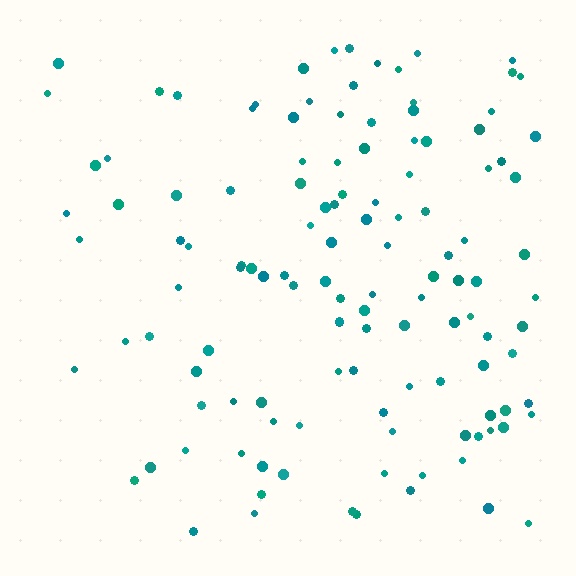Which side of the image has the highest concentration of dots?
The right.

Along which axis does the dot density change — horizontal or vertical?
Horizontal.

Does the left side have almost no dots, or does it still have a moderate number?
Still a moderate number, just noticeably fewer than the right.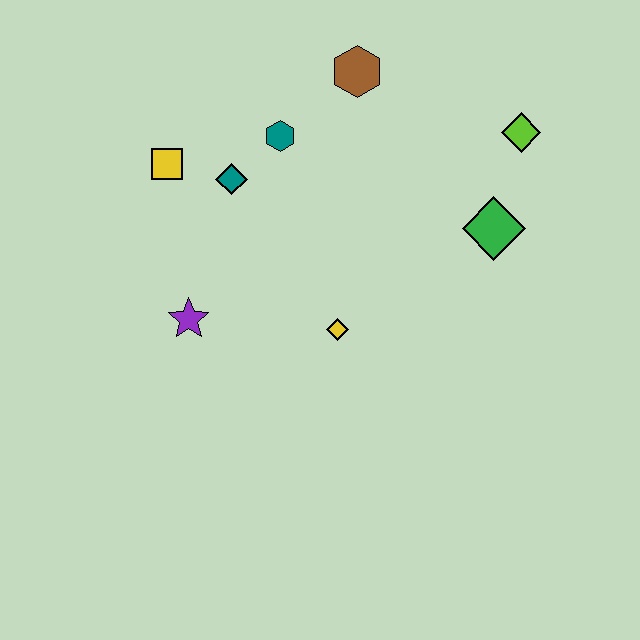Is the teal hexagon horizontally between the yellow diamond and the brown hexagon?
No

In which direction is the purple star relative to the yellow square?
The purple star is below the yellow square.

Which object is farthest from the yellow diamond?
The lime diamond is farthest from the yellow diamond.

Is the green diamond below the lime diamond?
Yes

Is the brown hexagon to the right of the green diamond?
No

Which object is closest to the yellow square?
The teal diamond is closest to the yellow square.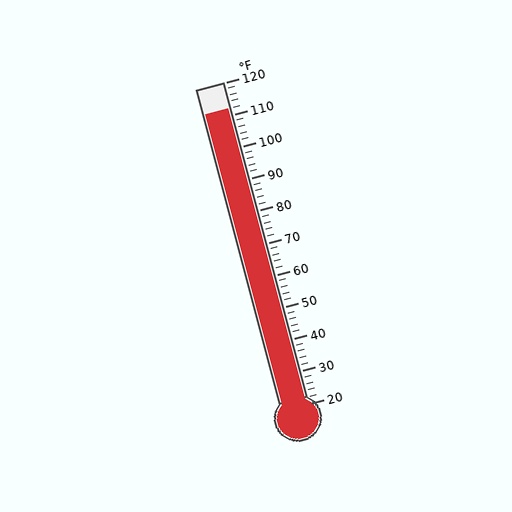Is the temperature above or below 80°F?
The temperature is above 80°F.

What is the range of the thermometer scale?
The thermometer scale ranges from 20°F to 120°F.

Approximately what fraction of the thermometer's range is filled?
The thermometer is filled to approximately 90% of its range.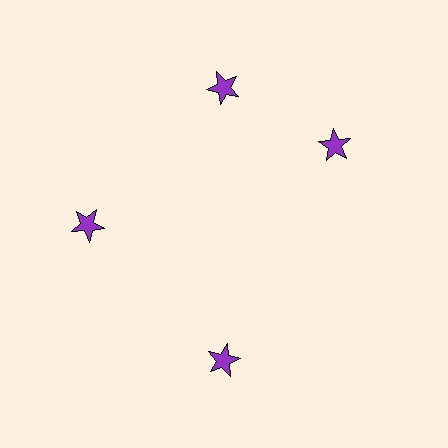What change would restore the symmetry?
The symmetry would be restored by rotating it back into even spacing with its neighbors so that all 4 stars sit at equal angles and equal distance from the center.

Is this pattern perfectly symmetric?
No. The 4 purple stars are arranged in a ring, but one element near the 3 o'clock position is rotated out of alignment along the ring, breaking the 4-fold rotational symmetry.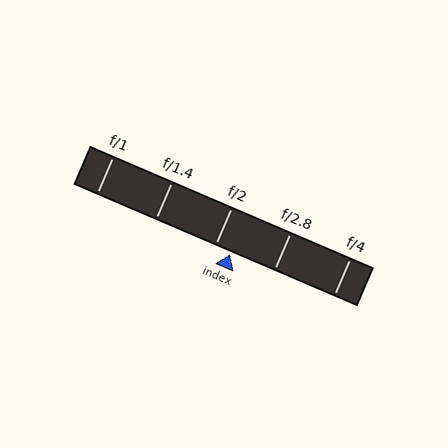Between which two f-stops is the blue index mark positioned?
The index mark is between f/2 and f/2.8.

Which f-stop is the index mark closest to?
The index mark is closest to f/2.